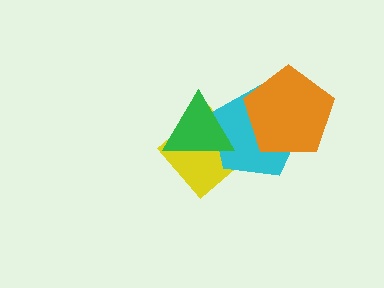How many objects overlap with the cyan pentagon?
3 objects overlap with the cyan pentagon.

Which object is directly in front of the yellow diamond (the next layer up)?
The cyan pentagon is directly in front of the yellow diamond.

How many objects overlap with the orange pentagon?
1 object overlaps with the orange pentagon.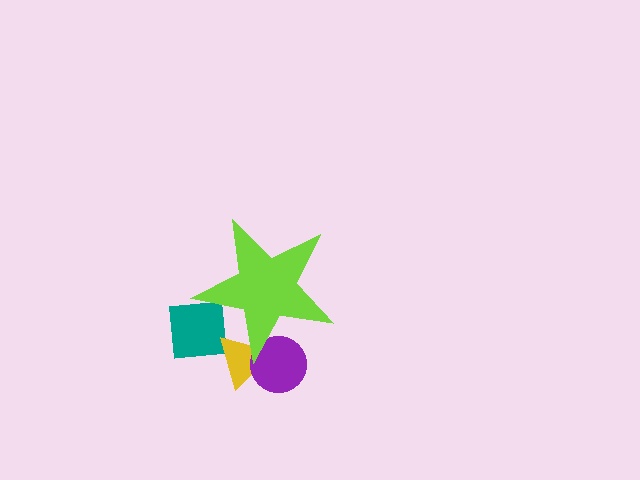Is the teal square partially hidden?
Yes, the teal square is partially hidden behind the lime star.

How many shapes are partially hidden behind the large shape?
3 shapes are partially hidden.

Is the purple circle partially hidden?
Yes, the purple circle is partially hidden behind the lime star.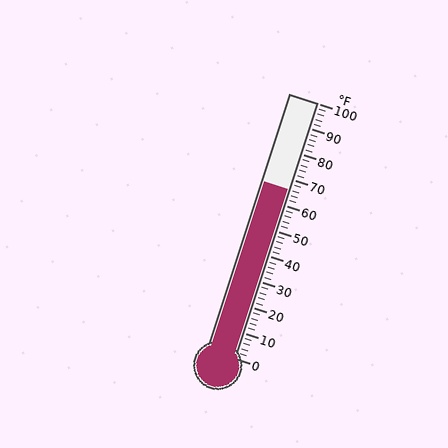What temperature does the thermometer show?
The thermometer shows approximately 66°F.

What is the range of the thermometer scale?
The thermometer scale ranges from 0°F to 100°F.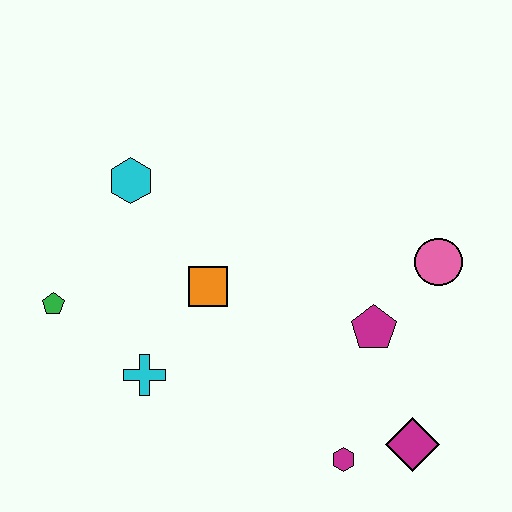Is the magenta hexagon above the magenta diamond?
No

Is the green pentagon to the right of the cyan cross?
No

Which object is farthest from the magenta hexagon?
The cyan hexagon is farthest from the magenta hexagon.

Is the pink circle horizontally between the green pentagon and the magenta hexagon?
No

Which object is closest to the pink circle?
The magenta pentagon is closest to the pink circle.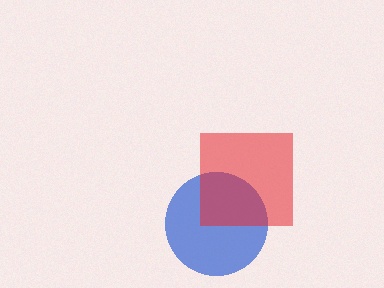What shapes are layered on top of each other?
The layered shapes are: a blue circle, a red square.